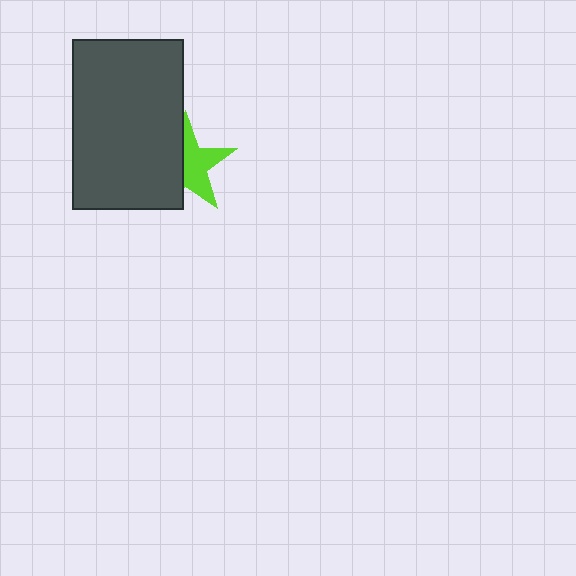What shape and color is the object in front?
The object in front is a dark gray rectangle.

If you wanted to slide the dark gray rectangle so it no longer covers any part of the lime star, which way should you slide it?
Slide it left — that is the most direct way to separate the two shapes.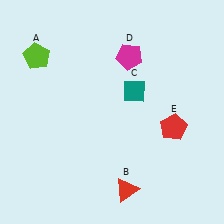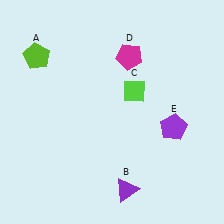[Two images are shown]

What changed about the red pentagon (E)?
In Image 1, E is red. In Image 2, it changed to purple.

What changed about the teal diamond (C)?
In Image 1, C is teal. In Image 2, it changed to lime.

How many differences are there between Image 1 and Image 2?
There are 3 differences between the two images.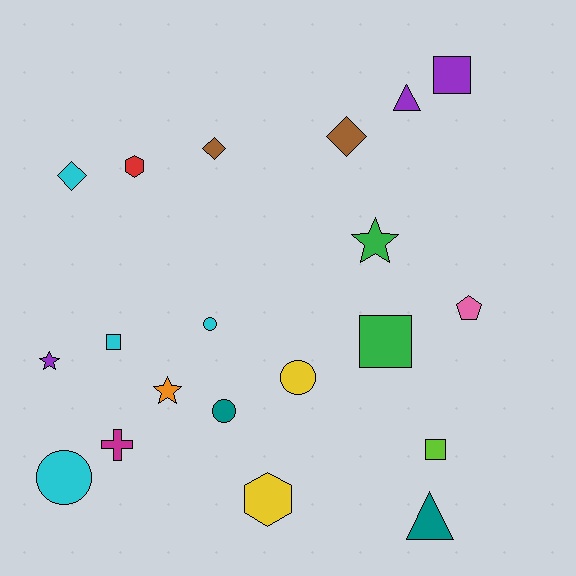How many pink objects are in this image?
There is 1 pink object.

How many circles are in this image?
There are 4 circles.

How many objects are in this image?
There are 20 objects.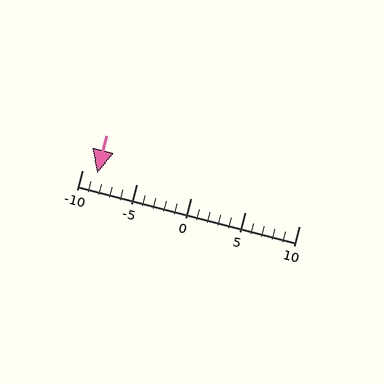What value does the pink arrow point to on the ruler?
The pink arrow points to approximately -9.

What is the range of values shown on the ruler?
The ruler shows values from -10 to 10.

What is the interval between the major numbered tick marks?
The major tick marks are spaced 5 units apart.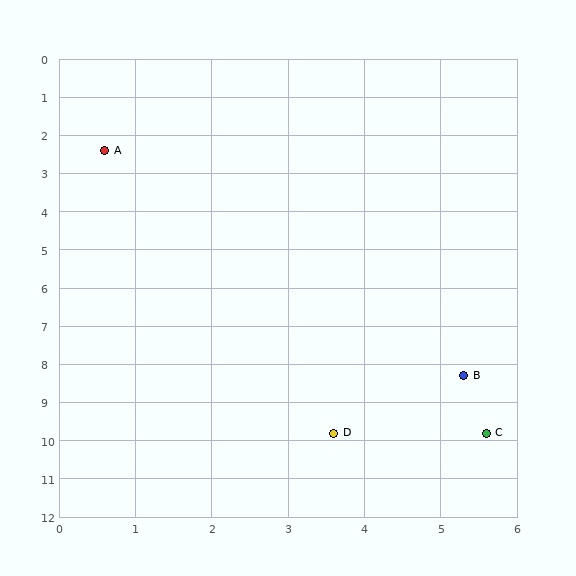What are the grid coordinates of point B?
Point B is at approximately (5.3, 8.3).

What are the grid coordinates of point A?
Point A is at approximately (0.6, 2.4).